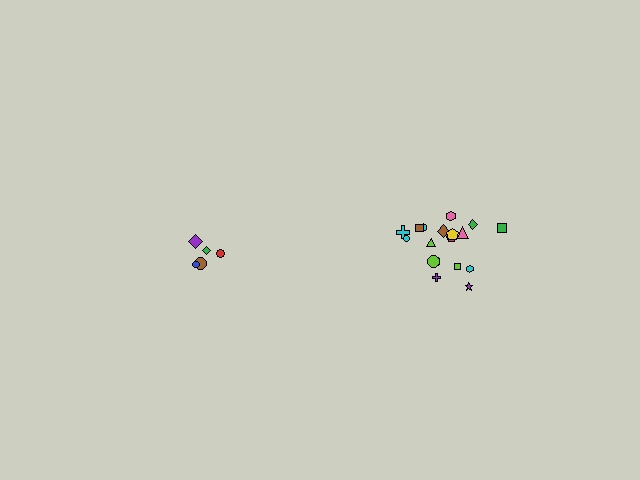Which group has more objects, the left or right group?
The right group.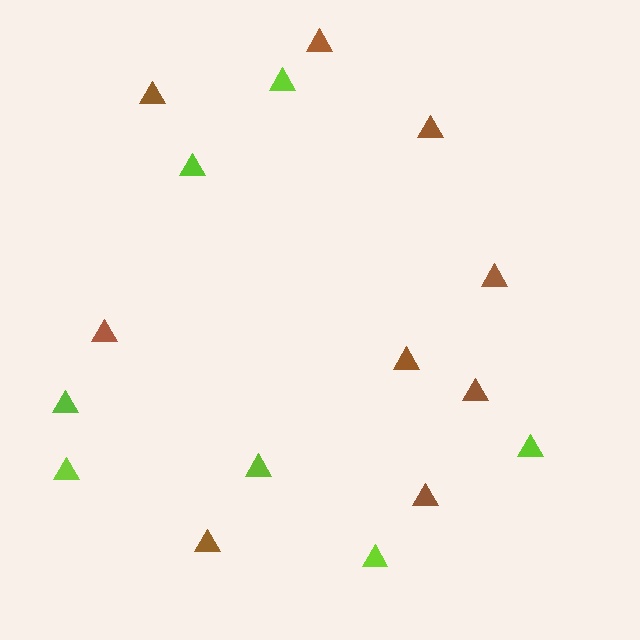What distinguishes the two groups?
There are 2 groups: one group of brown triangles (9) and one group of lime triangles (7).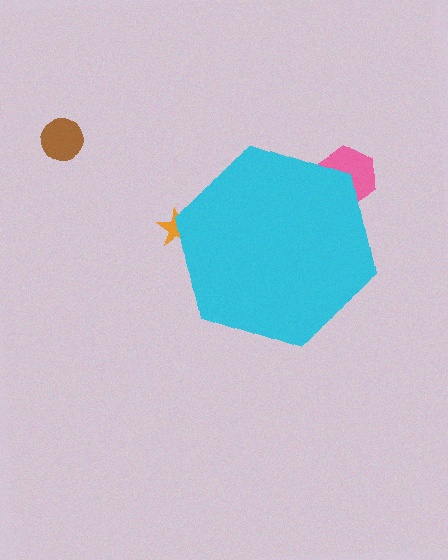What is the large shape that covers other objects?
A cyan hexagon.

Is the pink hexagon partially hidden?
Yes, the pink hexagon is partially hidden behind the cyan hexagon.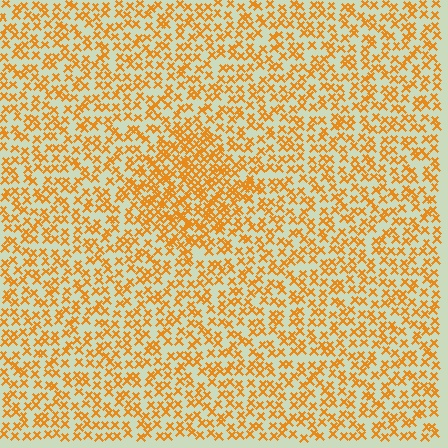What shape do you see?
I see a diamond.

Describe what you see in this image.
The image contains small orange elements arranged at two different densities. A diamond-shaped region is visible where the elements are more densely packed than the surrounding area.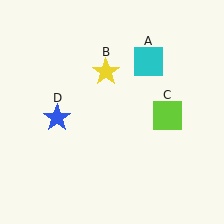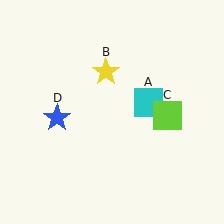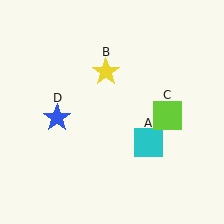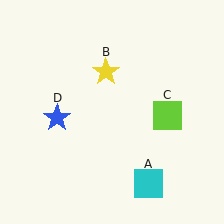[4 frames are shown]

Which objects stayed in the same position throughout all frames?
Yellow star (object B) and lime square (object C) and blue star (object D) remained stationary.